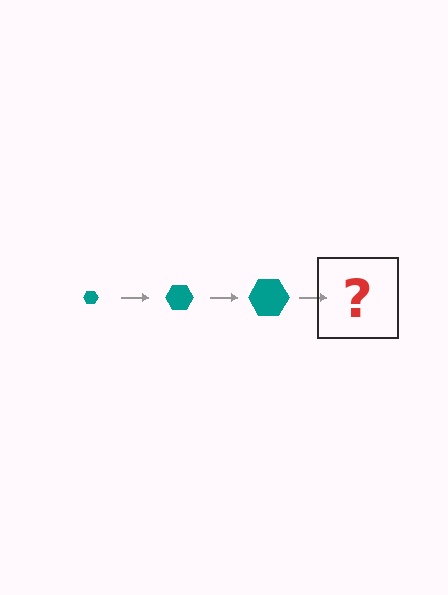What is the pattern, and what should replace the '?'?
The pattern is that the hexagon gets progressively larger each step. The '?' should be a teal hexagon, larger than the previous one.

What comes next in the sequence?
The next element should be a teal hexagon, larger than the previous one.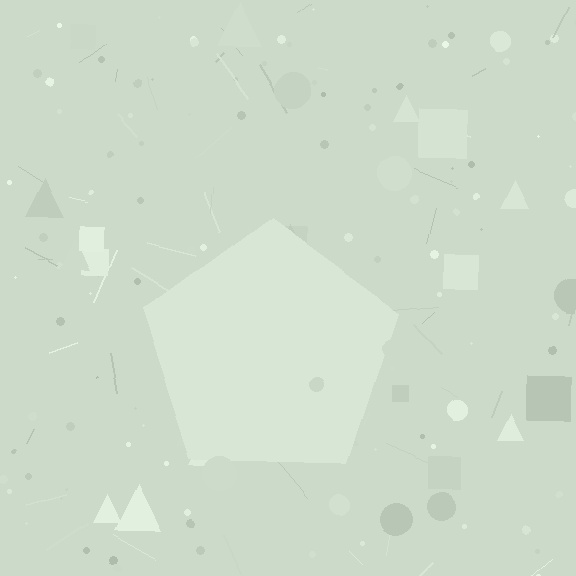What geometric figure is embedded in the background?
A pentagon is embedded in the background.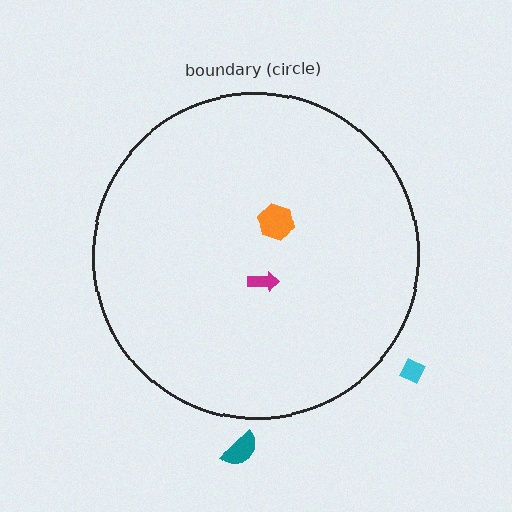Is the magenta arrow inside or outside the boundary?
Inside.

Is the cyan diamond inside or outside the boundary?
Outside.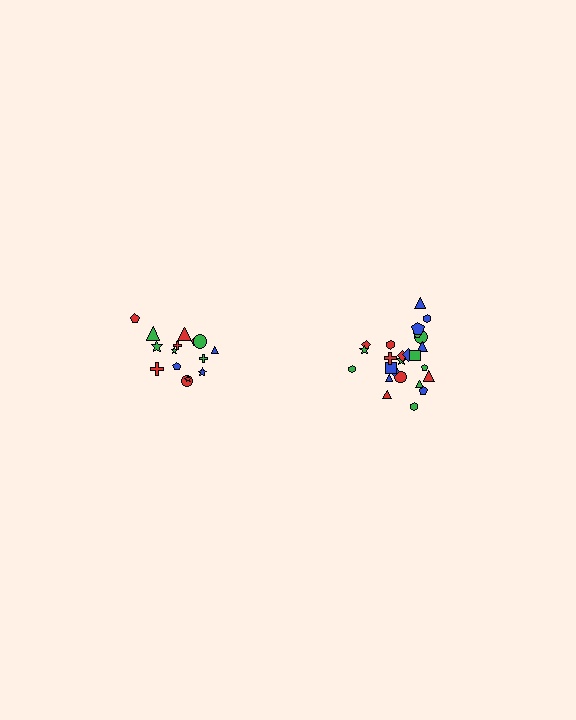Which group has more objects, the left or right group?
The right group.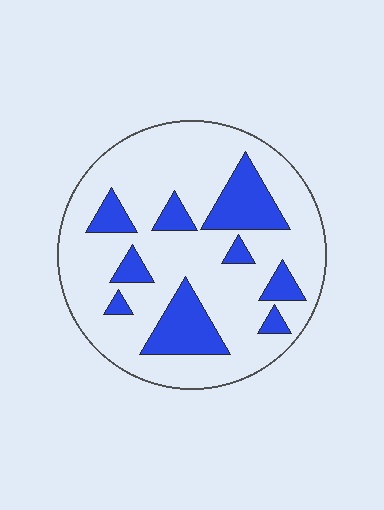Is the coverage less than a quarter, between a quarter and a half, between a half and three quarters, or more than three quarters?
Less than a quarter.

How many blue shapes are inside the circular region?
9.